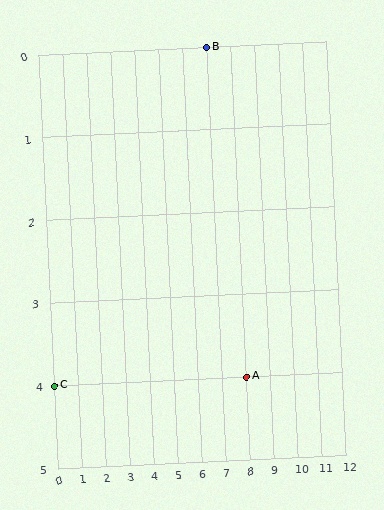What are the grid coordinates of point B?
Point B is at grid coordinates (7, 0).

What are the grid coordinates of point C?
Point C is at grid coordinates (0, 4).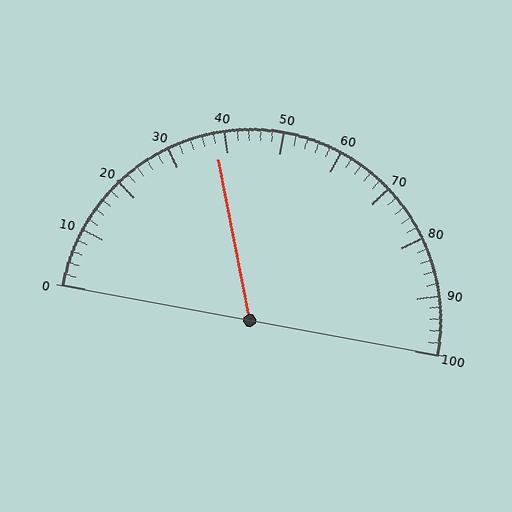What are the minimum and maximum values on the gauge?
The gauge ranges from 0 to 100.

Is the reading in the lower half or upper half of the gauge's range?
The reading is in the lower half of the range (0 to 100).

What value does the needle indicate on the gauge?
The needle indicates approximately 38.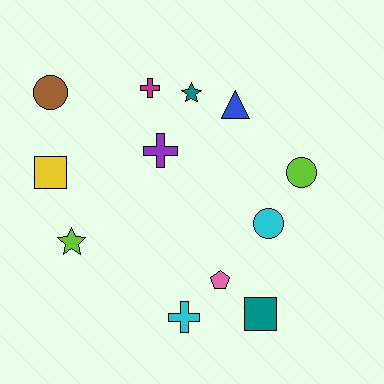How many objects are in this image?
There are 12 objects.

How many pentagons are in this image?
There is 1 pentagon.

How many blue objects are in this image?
There is 1 blue object.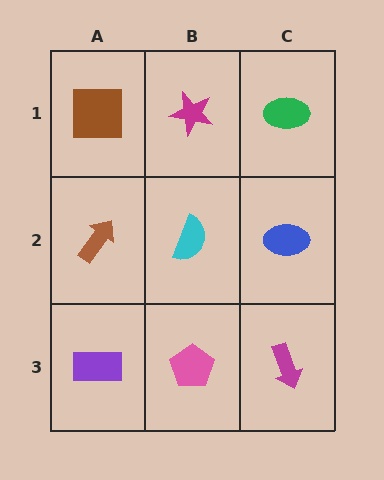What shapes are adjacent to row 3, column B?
A cyan semicircle (row 2, column B), a purple rectangle (row 3, column A), a magenta arrow (row 3, column C).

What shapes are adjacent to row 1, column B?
A cyan semicircle (row 2, column B), a brown square (row 1, column A), a green ellipse (row 1, column C).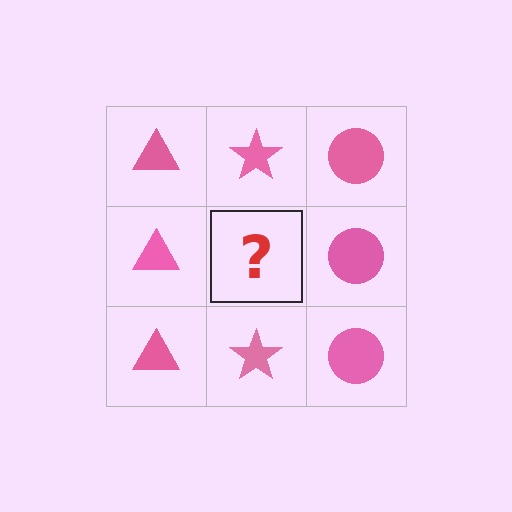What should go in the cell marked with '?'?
The missing cell should contain a pink star.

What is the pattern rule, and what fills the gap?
The rule is that each column has a consistent shape. The gap should be filled with a pink star.